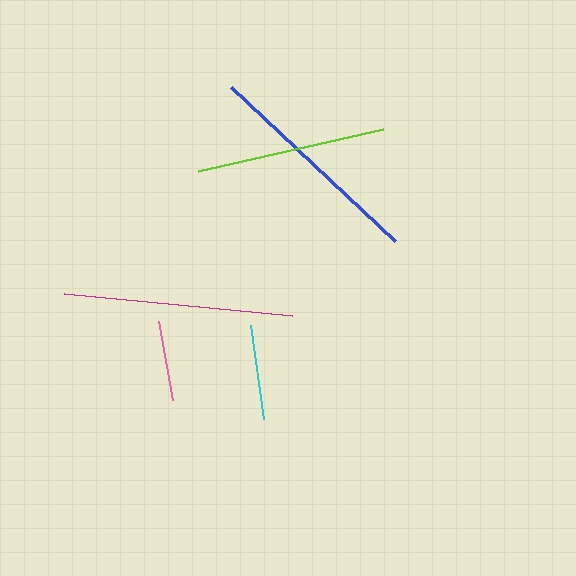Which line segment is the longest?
The magenta line is the longest at approximately 229 pixels.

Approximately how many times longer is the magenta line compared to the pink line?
The magenta line is approximately 2.8 times the length of the pink line.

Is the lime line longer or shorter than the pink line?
The lime line is longer than the pink line.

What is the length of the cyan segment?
The cyan segment is approximately 95 pixels long.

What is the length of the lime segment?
The lime segment is approximately 190 pixels long.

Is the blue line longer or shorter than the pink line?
The blue line is longer than the pink line.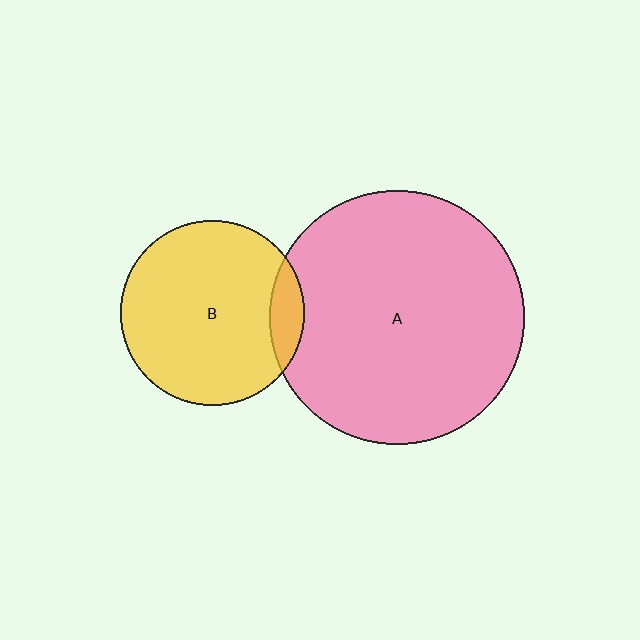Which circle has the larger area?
Circle A (pink).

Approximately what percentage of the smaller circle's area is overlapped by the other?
Approximately 10%.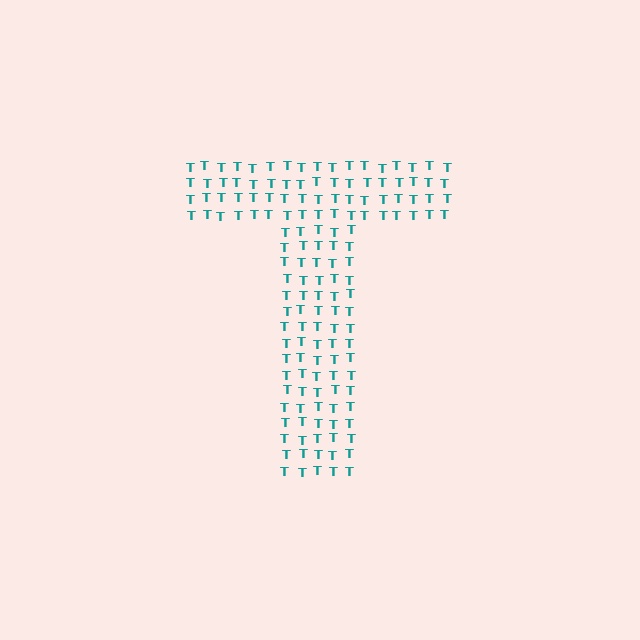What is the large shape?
The large shape is the letter T.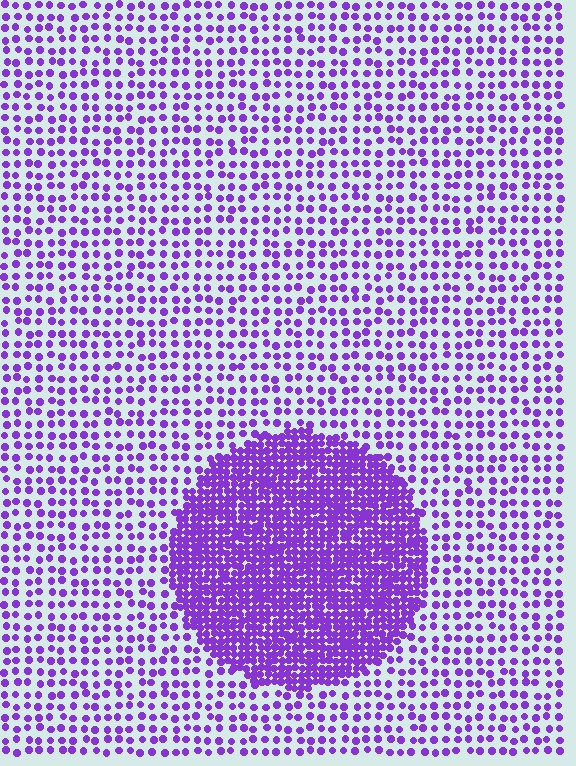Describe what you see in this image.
The image contains small purple elements arranged at two different densities. A circle-shaped region is visible where the elements are more densely packed than the surrounding area.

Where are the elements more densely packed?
The elements are more densely packed inside the circle boundary.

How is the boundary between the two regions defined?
The boundary is defined by a change in element density (approximately 2.8x ratio). All elements are the same color, size, and shape.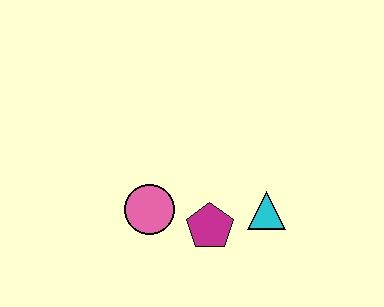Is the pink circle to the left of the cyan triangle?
Yes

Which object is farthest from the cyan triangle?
The pink circle is farthest from the cyan triangle.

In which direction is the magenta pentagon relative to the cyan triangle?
The magenta pentagon is to the left of the cyan triangle.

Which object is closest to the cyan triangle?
The magenta pentagon is closest to the cyan triangle.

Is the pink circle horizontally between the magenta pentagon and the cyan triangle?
No